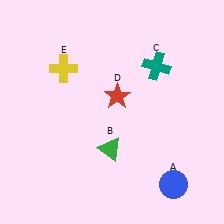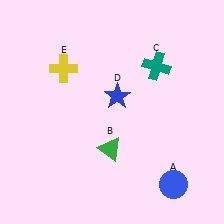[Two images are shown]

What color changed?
The star (D) changed from red in Image 1 to blue in Image 2.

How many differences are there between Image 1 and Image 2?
There is 1 difference between the two images.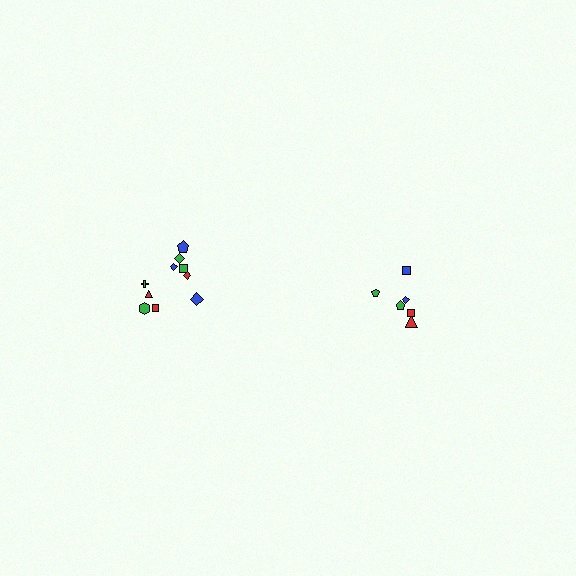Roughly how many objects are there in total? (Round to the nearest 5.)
Roughly 15 objects in total.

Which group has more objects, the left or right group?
The left group.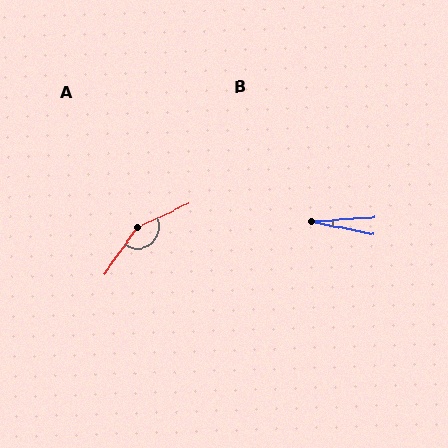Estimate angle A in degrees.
Approximately 149 degrees.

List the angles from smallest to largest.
B (15°), A (149°).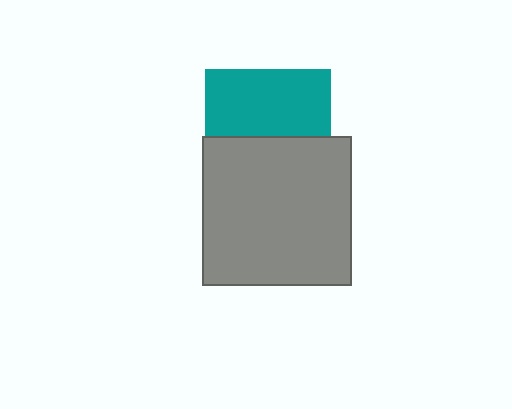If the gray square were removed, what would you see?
You would see the complete teal square.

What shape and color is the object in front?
The object in front is a gray square.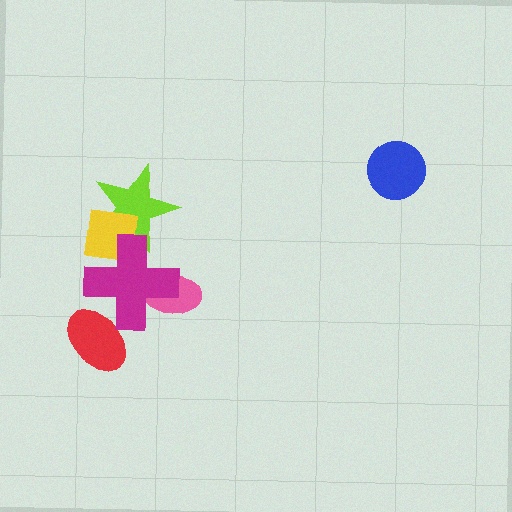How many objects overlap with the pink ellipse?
1 object overlaps with the pink ellipse.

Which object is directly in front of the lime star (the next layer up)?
The yellow square is directly in front of the lime star.